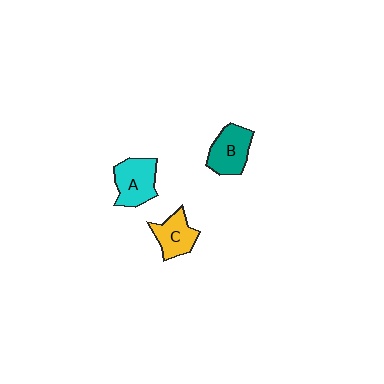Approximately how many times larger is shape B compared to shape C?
Approximately 1.2 times.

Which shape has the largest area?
Shape A (cyan).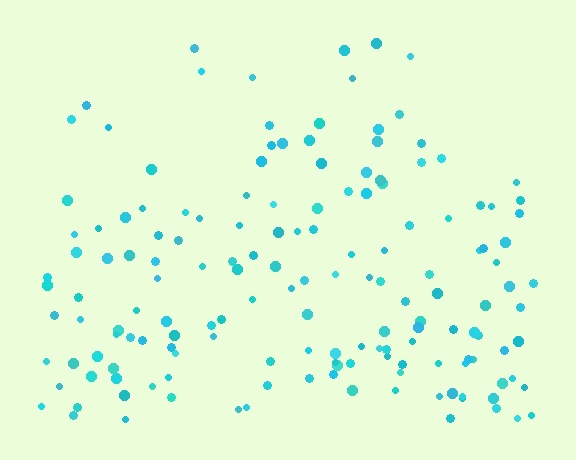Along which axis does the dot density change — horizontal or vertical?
Vertical.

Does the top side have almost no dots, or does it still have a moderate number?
Still a moderate number, just noticeably fewer than the bottom.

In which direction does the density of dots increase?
From top to bottom, with the bottom side densest.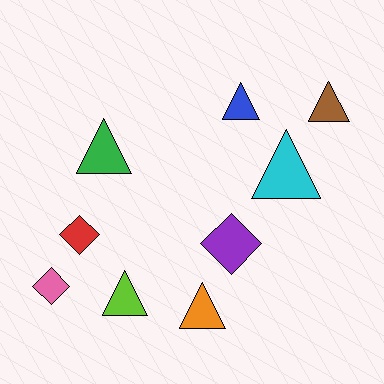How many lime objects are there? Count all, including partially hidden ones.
There is 1 lime object.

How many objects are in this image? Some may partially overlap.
There are 9 objects.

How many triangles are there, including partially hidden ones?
There are 6 triangles.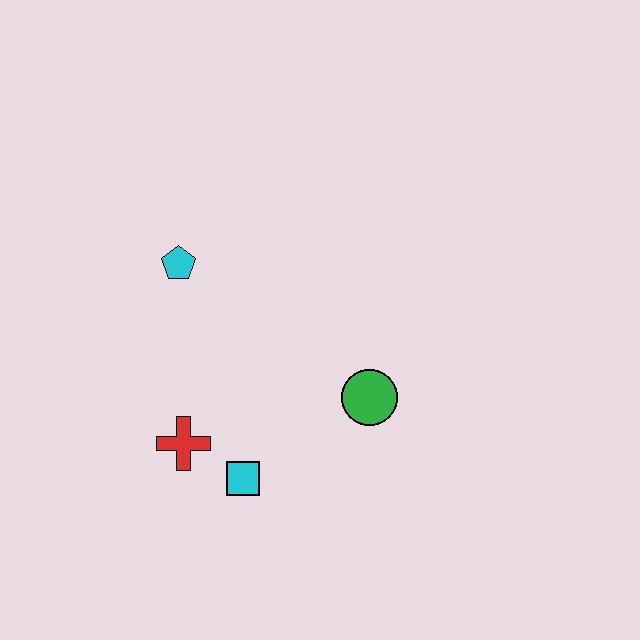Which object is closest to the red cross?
The cyan square is closest to the red cross.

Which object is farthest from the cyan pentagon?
The green circle is farthest from the cyan pentagon.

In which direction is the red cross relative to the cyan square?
The red cross is to the left of the cyan square.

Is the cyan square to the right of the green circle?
No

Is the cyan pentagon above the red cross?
Yes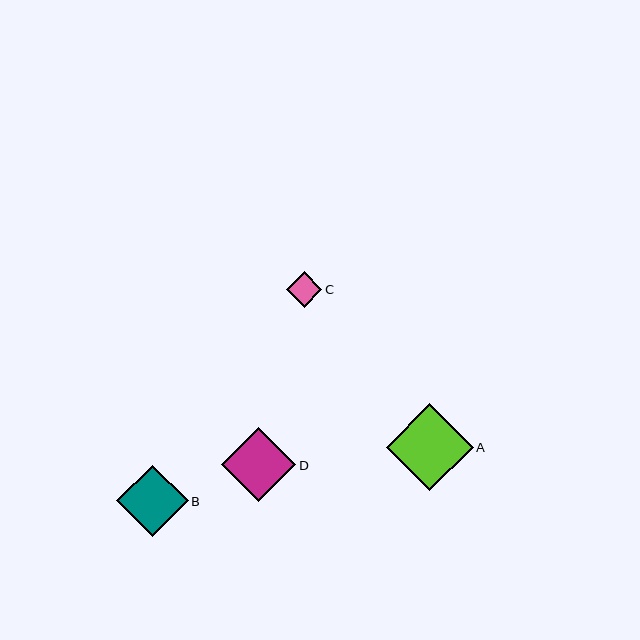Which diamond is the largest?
Diamond A is the largest with a size of approximately 87 pixels.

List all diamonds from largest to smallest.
From largest to smallest: A, D, B, C.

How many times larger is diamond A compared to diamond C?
Diamond A is approximately 2.5 times the size of diamond C.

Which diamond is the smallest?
Diamond C is the smallest with a size of approximately 35 pixels.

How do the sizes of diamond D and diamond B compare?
Diamond D and diamond B are approximately the same size.